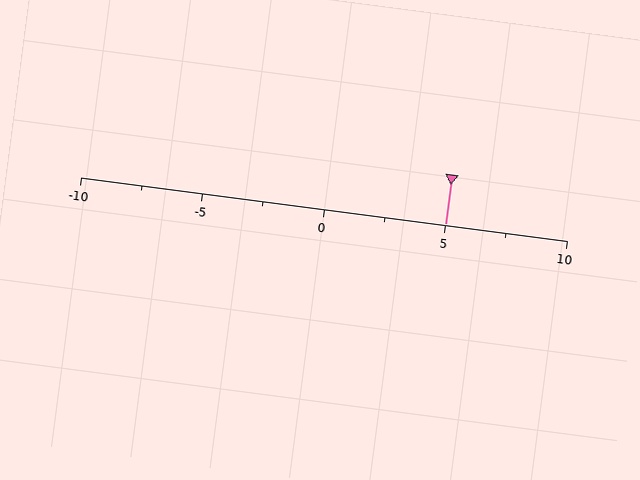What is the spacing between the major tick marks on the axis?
The major ticks are spaced 5 apart.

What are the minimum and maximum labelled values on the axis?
The axis runs from -10 to 10.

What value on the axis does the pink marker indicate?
The marker indicates approximately 5.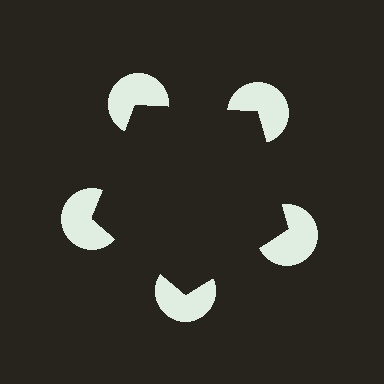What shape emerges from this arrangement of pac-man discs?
An illusory pentagon — its edges are inferred from the aligned wedge cuts in the pac-man discs, not physically drawn.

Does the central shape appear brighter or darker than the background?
It typically appears slightly darker than the background, even though no actual brightness change is drawn.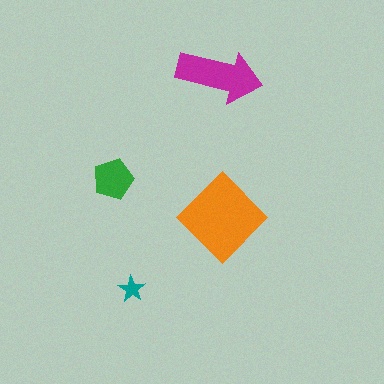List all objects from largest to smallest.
The orange diamond, the magenta arrow, the green pentagon, the teal star.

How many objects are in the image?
There are 4 objects in the image.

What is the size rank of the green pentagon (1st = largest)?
3rd.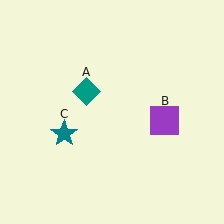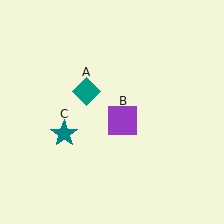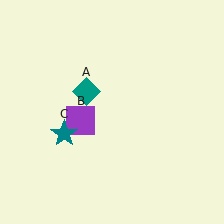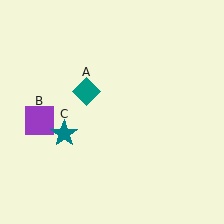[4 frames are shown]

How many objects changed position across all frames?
1 object changed position: purple square (object B).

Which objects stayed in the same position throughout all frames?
Teal diamond (object A) and teal star (object C) remained stationary.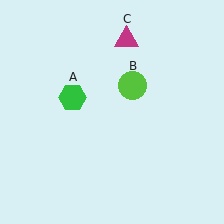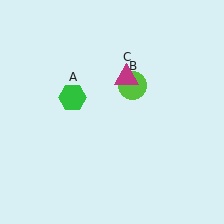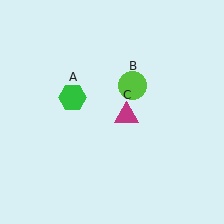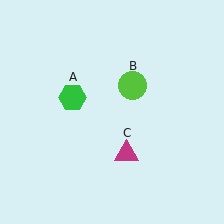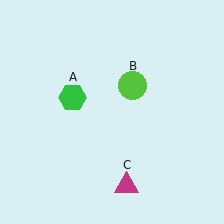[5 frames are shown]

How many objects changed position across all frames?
1 object changed position: magenta triangle (object C).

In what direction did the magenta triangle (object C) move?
The magenta triangle (object C) moved down.